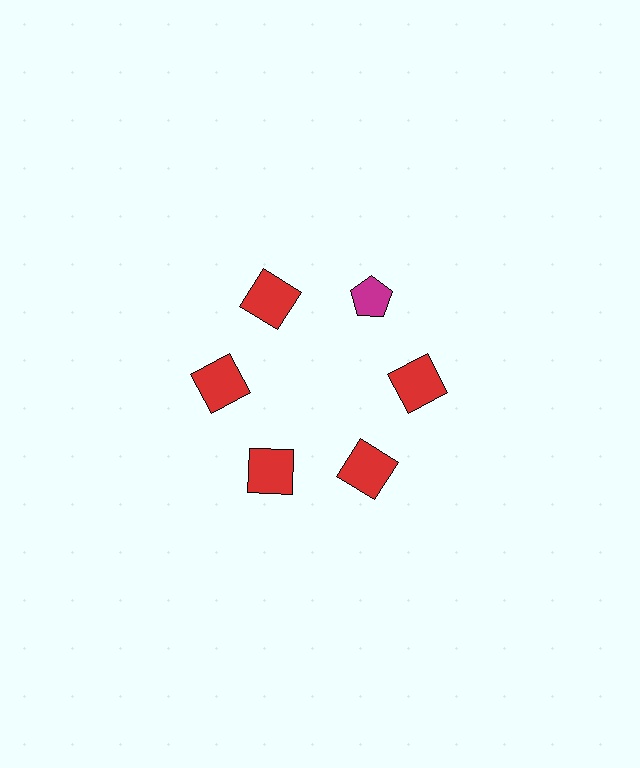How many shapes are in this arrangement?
There are 6 shapes arranged in a ring pattern.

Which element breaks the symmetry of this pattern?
The magenta pentagon at roughly the 1 o'clock position breaks the symmetry. All other shapes are red squares.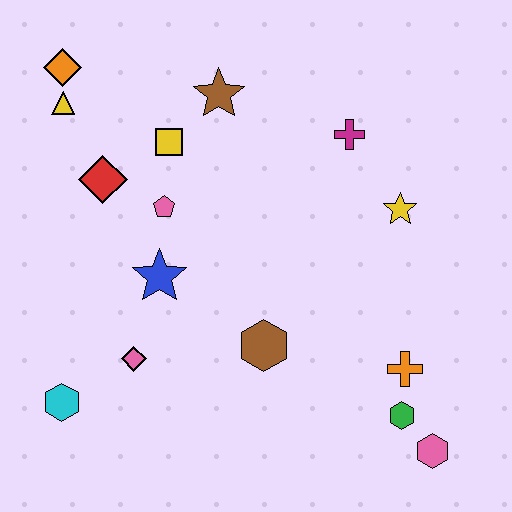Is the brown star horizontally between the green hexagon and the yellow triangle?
Yes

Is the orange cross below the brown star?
Yes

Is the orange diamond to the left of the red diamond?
Yes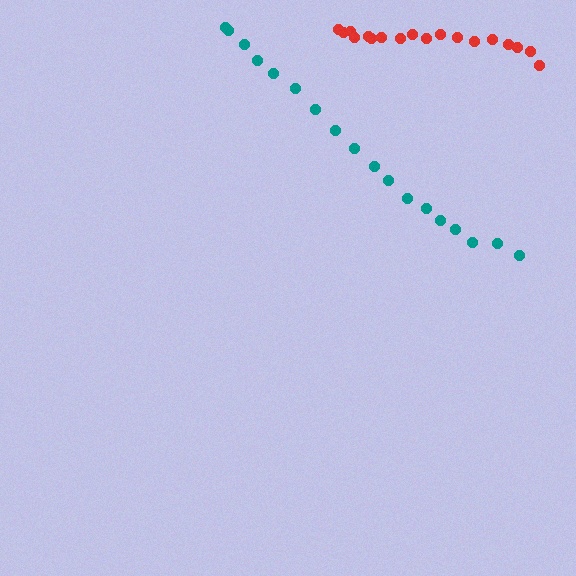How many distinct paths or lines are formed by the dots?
There are 2 distinct paths.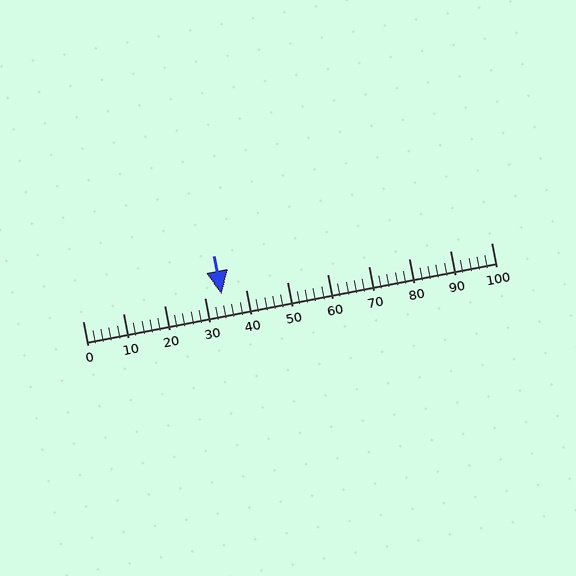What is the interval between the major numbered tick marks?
The major tick marks are spaced 10 units apart.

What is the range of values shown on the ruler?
The ruler shows values from 0 to 100.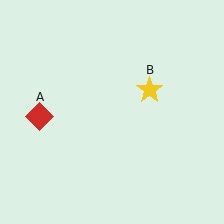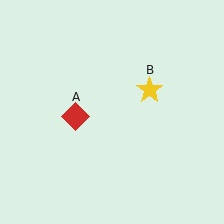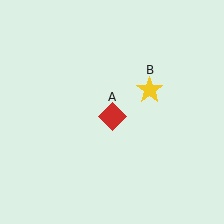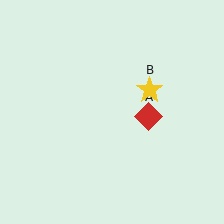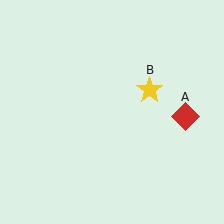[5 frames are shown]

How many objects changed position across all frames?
1 object changed position: red diamond (object A).